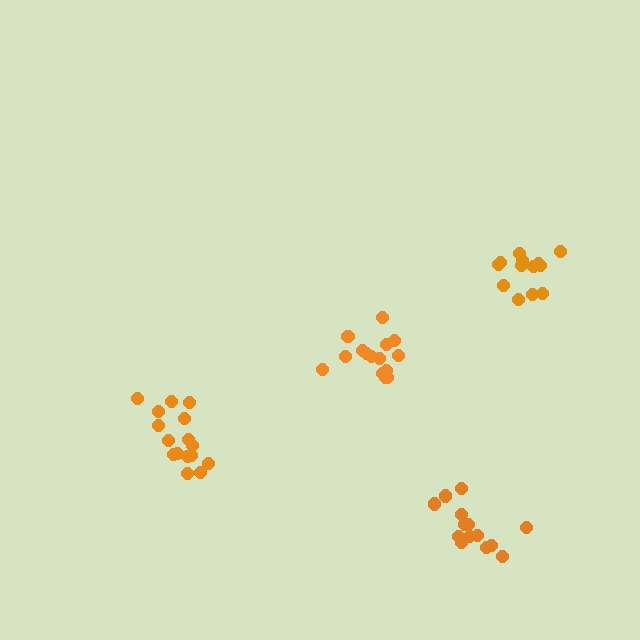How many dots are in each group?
Group 1: 16 dots, Group 2: 15 dots, Group 3: 13 dots, Group 4: 14 dots (58 total).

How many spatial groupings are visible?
There are 4 spatial groupings.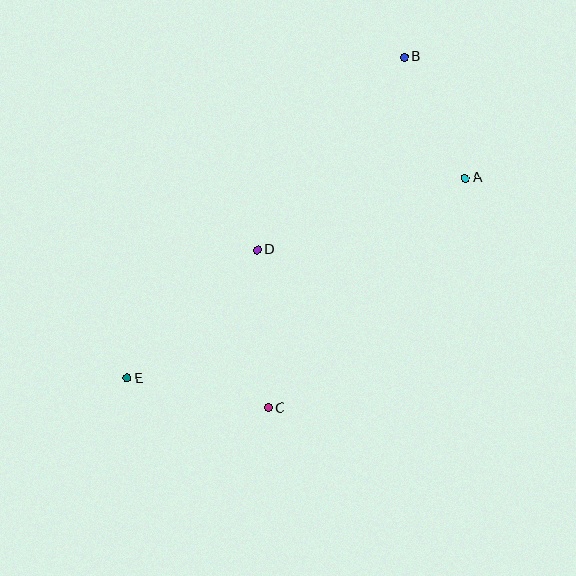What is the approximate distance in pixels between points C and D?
The distance between C and D is approximately 158 pixels.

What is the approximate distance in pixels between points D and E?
The distance between D and E is approximately 183 pixels.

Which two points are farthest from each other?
Points B and E are farthest from each other.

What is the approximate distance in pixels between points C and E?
The distance between C and E is approximately 144 pixels.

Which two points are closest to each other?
Points A and B are closest to each other.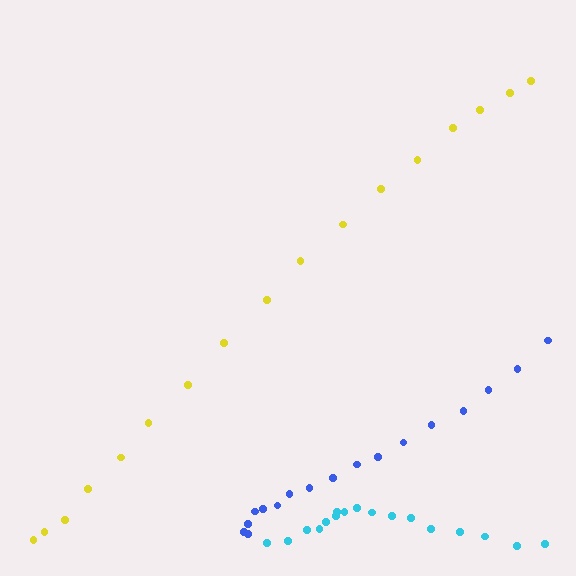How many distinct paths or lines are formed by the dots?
There are 3 distinct paths.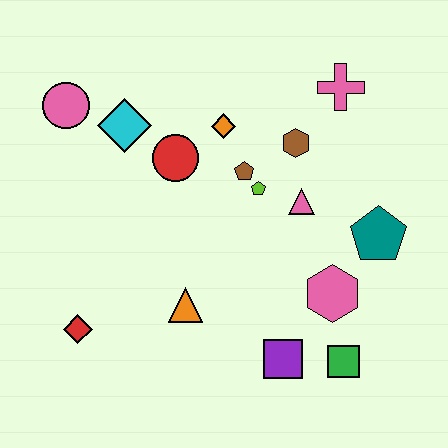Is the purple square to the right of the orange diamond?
Yes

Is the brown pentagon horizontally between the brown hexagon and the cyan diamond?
Yes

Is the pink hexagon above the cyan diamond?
No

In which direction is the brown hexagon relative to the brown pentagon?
The brown hexagon is to the right of the brown pentagon.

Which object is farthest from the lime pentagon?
The red diamond is farthest from the lime pentagon.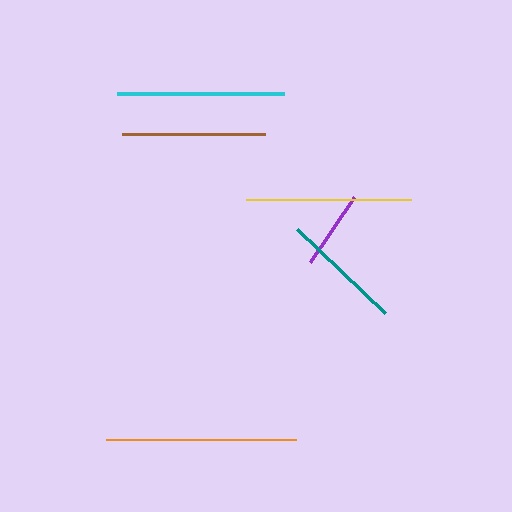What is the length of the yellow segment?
The yellow segment is approximately 166 pixels long.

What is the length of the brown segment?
The brown segment is approximately 143 pixels long.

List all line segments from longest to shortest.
From longest to shortest: orange, cyan, yellow, brown, teal, purple.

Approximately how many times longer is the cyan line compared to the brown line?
The cyan line is approximately 1.2 times the length of the brown line.